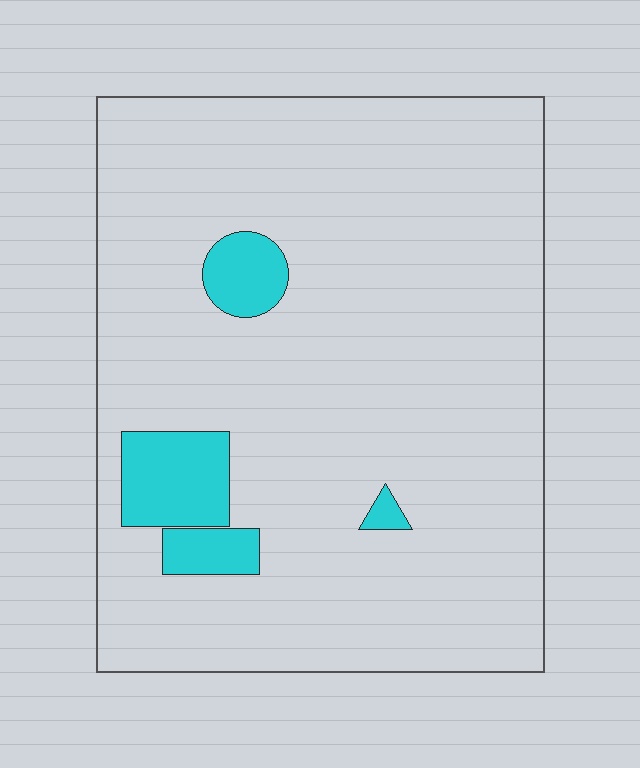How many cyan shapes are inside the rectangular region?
4.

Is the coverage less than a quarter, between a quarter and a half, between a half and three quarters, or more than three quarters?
Less than a quarter.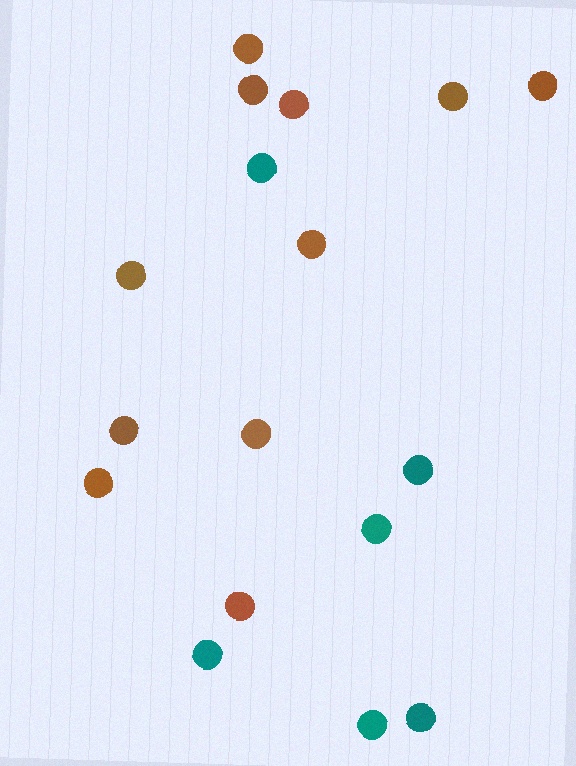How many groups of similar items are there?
There are 2 groups: one group of brown circles (11) and one group of teal circles (6).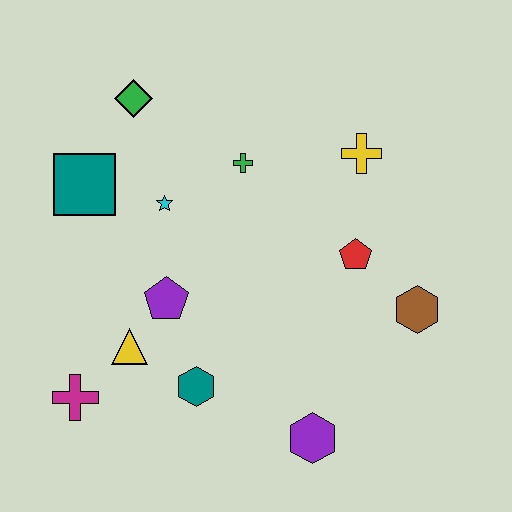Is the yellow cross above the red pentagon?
Yes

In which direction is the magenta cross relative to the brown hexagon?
The magenta cross is to the left of the brown hexagon.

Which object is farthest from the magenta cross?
The yellow cross is farthest from the magenta cross.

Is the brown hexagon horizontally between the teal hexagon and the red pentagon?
No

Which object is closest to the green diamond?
The teal square is closest to the green diamond.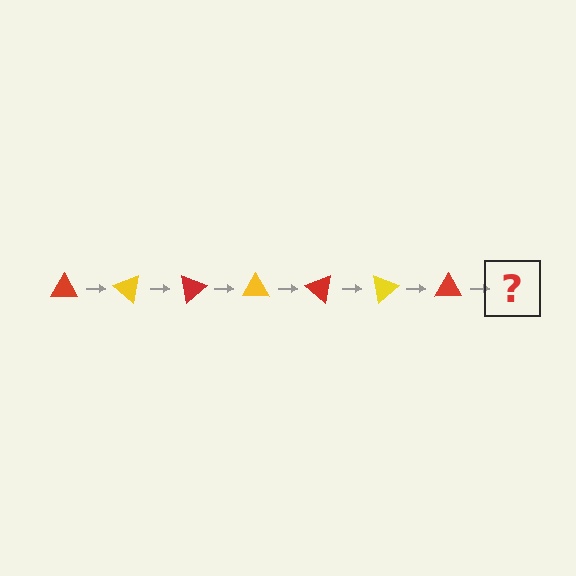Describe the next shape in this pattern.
It should be a yellow triangle, rotated 280 degrees from the start.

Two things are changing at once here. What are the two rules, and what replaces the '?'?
The two rules are that it rotates 40 degrees each step and the color cycles through red and yellow. The '?' should be a yellow triangle, rotated 280 degrees from the start.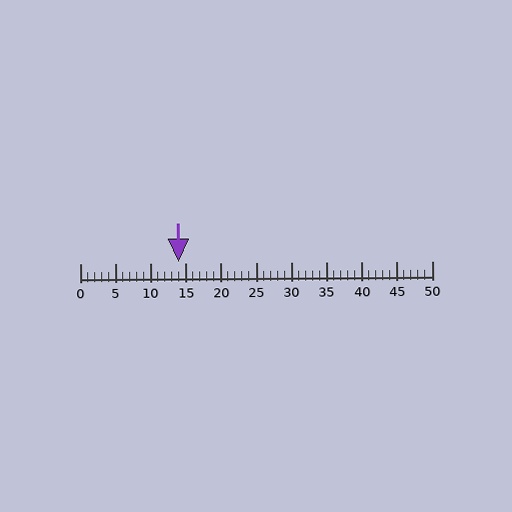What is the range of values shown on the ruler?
The ruler shows values from 0 to 50.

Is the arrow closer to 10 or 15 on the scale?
The arrow is closer to 15.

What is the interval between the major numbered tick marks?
The major tick marks are spaced 5 units apart.